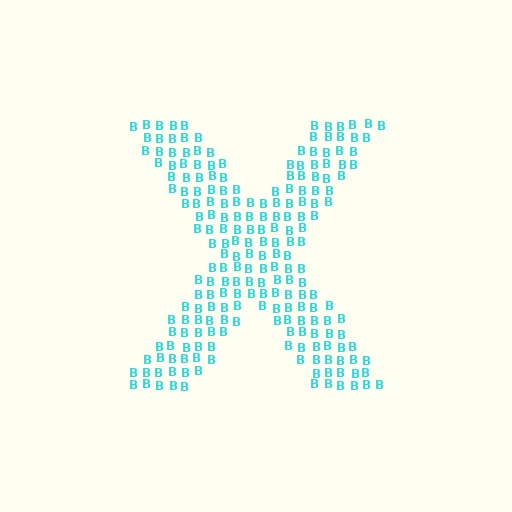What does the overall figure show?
The overall figure shows the letter X.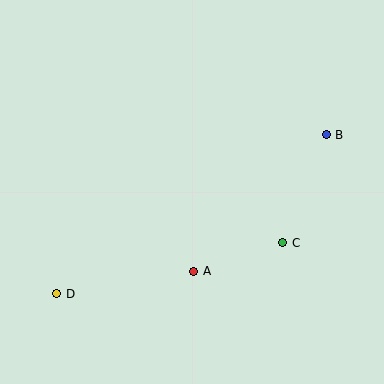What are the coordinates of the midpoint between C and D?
The midpoint between C and D is at (170, 268).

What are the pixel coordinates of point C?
Point C is at (283, 243).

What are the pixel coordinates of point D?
Point D is at (57, 294).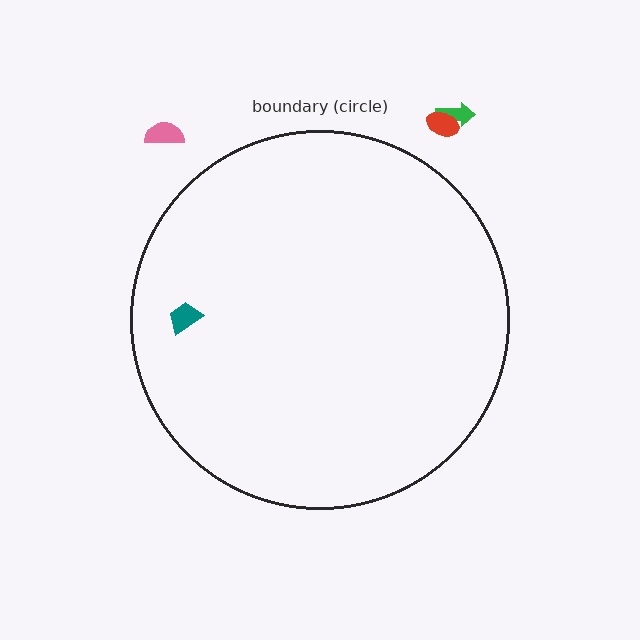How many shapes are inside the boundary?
1 inside, 3 outside.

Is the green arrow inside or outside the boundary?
Outside.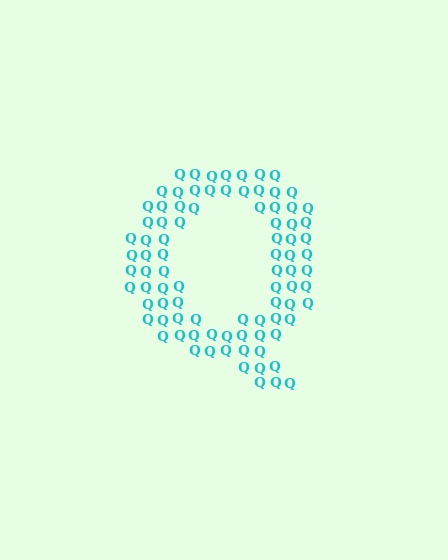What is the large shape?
The large shape is the letter Q.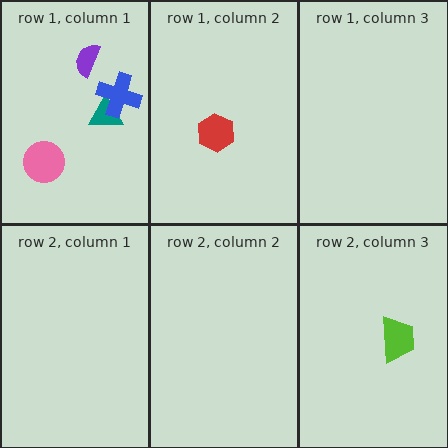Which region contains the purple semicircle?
The row 1, column 1 region.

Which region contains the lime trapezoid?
The row 2, column 3 region.